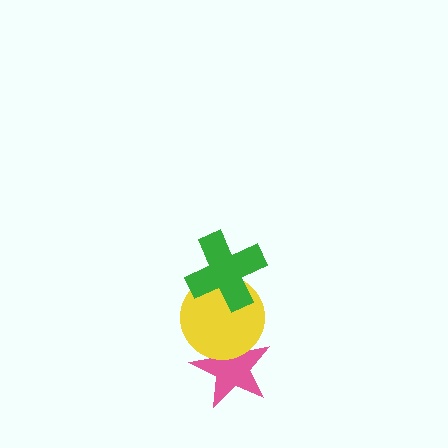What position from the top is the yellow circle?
The yellow circle is 2nd from the top.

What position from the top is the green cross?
The green cross is 1st from the top.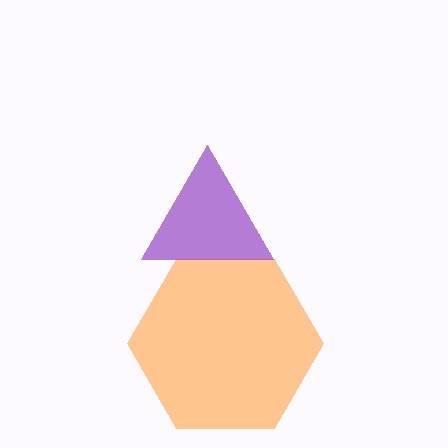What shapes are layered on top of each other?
The layered shapes are: an orange hexagon, a purple triangle.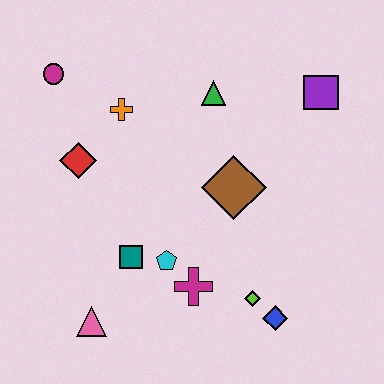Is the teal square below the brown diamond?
Yes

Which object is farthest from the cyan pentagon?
The purple square is farthest from the cyan pentagon.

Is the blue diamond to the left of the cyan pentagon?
No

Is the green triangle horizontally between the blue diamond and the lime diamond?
No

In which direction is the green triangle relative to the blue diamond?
The green triangle is above the blue diamond.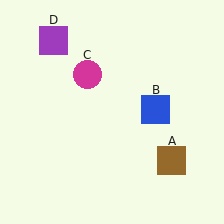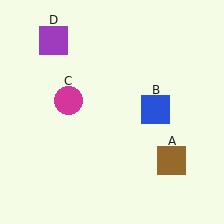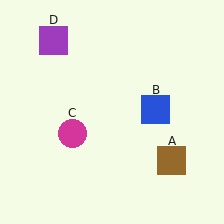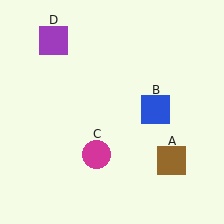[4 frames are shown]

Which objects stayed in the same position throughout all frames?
Brown square (object A) and blue square (object B) and purple square (object D) remained stationary.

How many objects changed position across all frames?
1 object changed position: magenta circle (object C).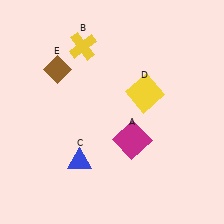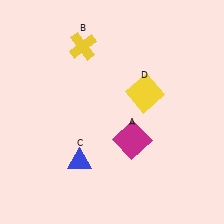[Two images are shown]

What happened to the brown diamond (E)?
The brown diamond (E) was removed in Image 2. It was in the top-left area of Image 1.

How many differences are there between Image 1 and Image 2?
There is 1 difference between the two images.